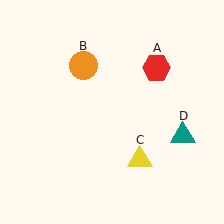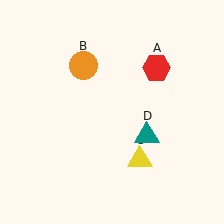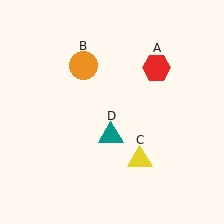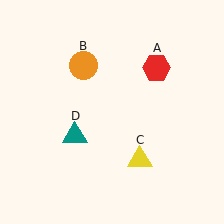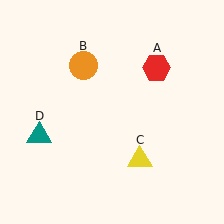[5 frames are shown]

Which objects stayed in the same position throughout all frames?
Red hexagon (object A) and orange circle (object B) and yellow triangle (object C) remained stationary.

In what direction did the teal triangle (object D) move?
The teal triangle (object D) moved left.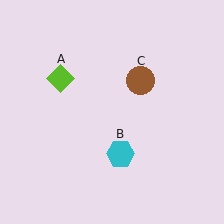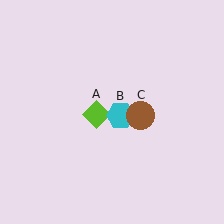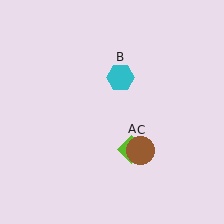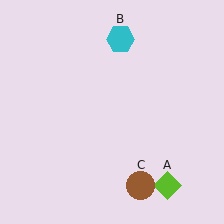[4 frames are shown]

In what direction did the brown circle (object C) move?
The brown circle (object C) moved down.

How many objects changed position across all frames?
3 objects changed position: lime diamond (object A), cyan hexagon (object B), brown circle (object C).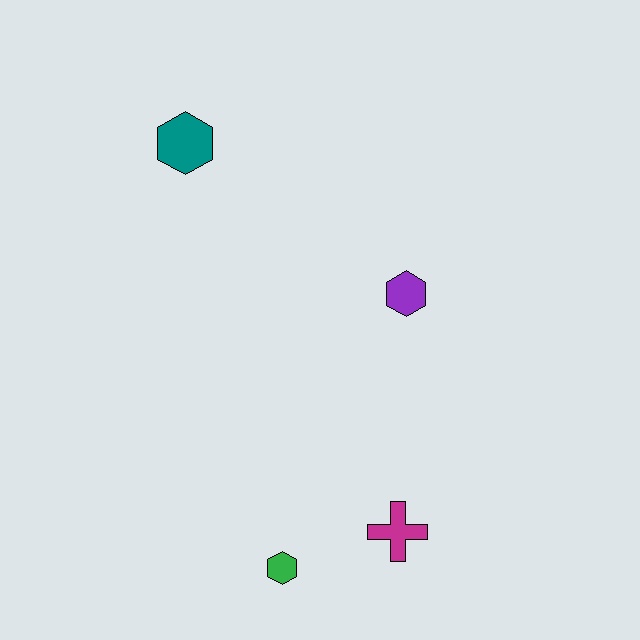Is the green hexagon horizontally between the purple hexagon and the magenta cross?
No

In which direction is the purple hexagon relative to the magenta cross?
The purple hexagon is above the magenta cross.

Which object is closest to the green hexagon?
The magenta cross is closest to the green hexagon.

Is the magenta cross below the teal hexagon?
Yes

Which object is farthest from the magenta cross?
The teal hexagon is farthest from the magenta cross.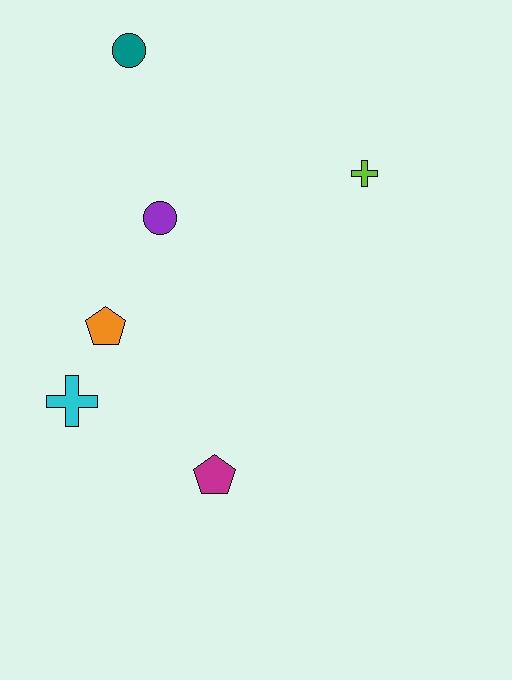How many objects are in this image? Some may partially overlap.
There are 6 objects.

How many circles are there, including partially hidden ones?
There are 2 circles.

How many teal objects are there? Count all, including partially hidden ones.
There is 1 teal object.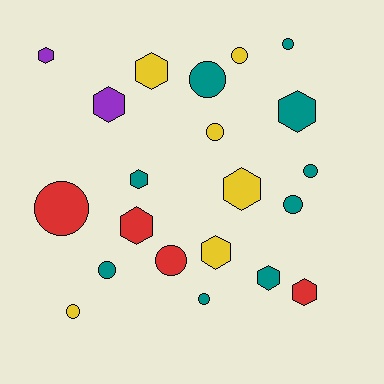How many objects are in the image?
There are 21 objects.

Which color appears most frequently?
Teal, with 9 objects.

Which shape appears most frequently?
Circle, with 11 objects.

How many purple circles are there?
There are no purple circles.